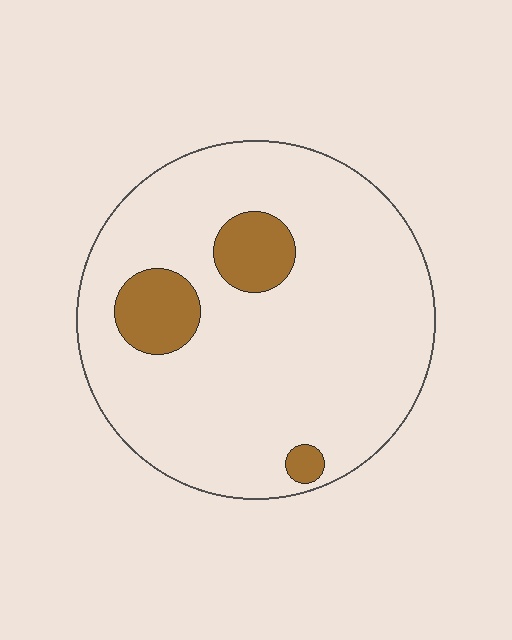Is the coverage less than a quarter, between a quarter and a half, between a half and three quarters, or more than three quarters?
Less than a quarter.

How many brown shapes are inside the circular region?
3.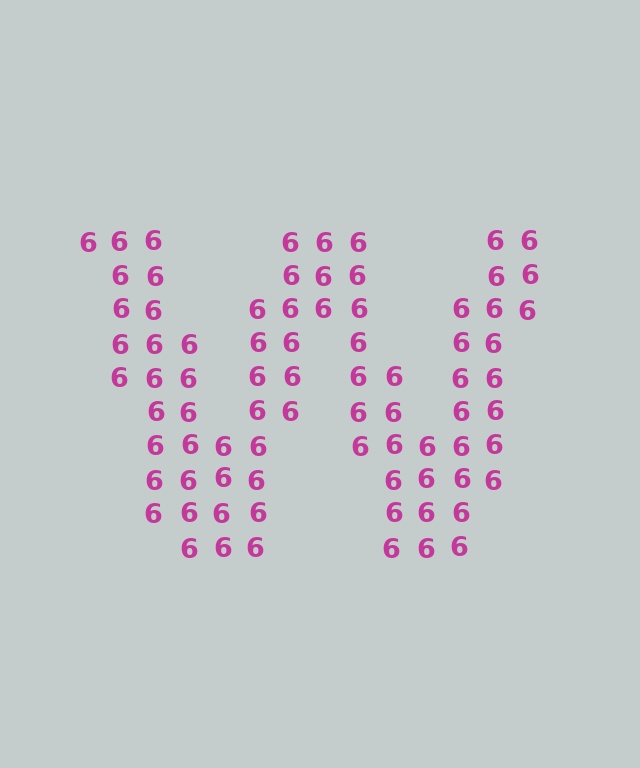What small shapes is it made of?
It is made of small digit 6's.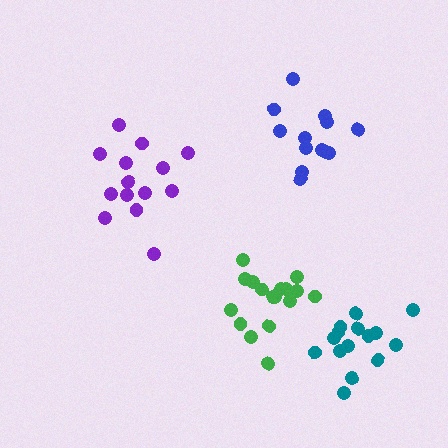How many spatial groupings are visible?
There are 4 spatial groupings.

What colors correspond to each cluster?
The clusters are colored: green, teal, purple, blue.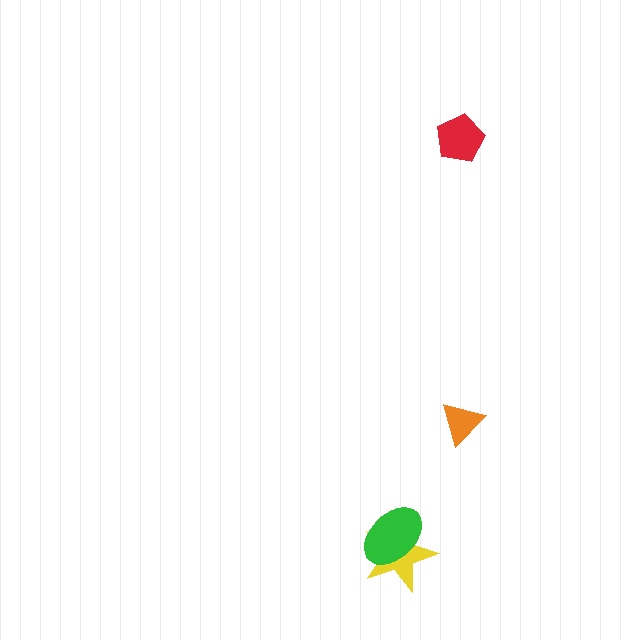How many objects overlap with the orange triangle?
0 objects overlap with the orange triangle.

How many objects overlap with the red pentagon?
0 objects overlap with the red pentagon.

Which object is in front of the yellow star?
The green ellipse is in front of the yellow star.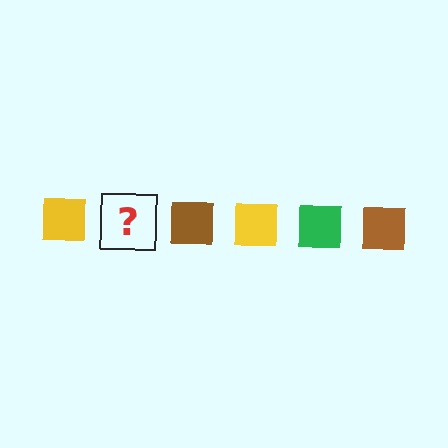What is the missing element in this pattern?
The missing element is a green square.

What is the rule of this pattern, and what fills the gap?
The rule is that the pattern cycles through yellow, green, brown squares. The gap should be filled with a green square.